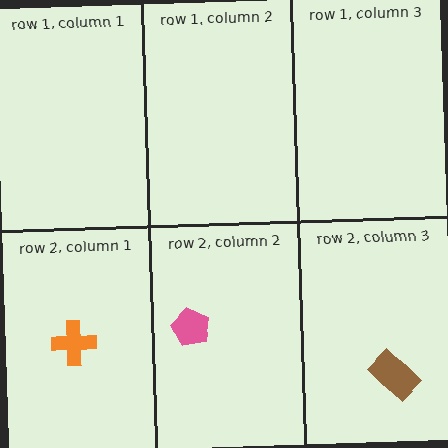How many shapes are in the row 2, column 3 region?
1.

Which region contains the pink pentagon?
The row 2, column 2 region.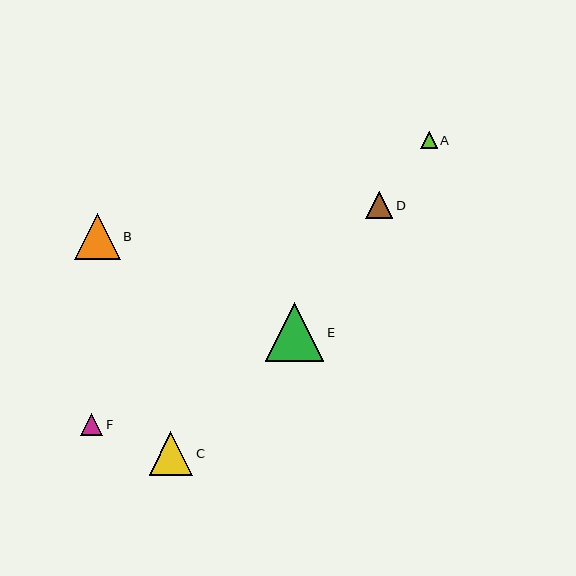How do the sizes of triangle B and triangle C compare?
Triangle B and triangle C are approximately the same size.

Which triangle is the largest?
Triangle E is the largest with a size of approximately 59 pixels.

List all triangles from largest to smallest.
From largest to smallest: E, B, C, D, F, A.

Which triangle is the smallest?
Triangle A is the smallest with a size of approximately 17 pixels.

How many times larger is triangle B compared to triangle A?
Triangle B is approximately 2.8 times the size of triangle A.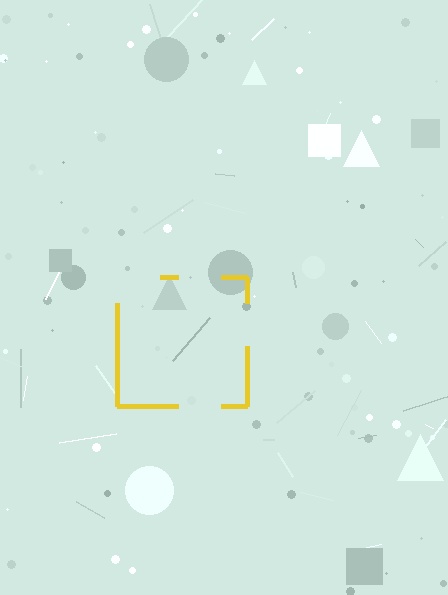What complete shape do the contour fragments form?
The contour fragments form a square.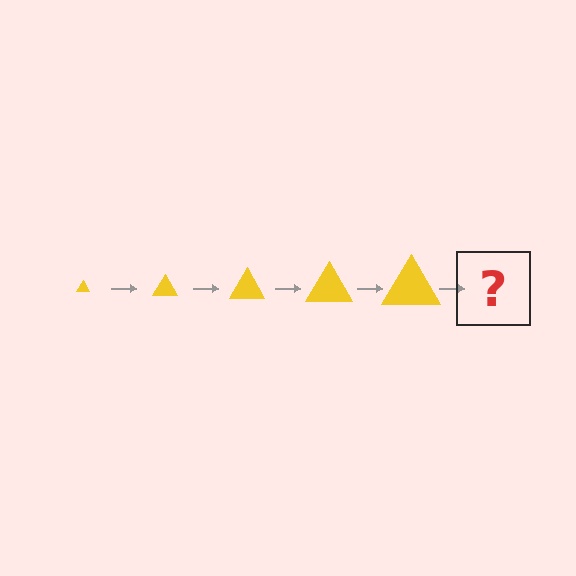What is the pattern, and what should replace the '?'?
The pattern is that the triangle gets progressively larger each step. The '?' should be a yellow triangle, larger than the previous one.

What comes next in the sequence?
The next element should be a yellow triangle, larger than the previous one.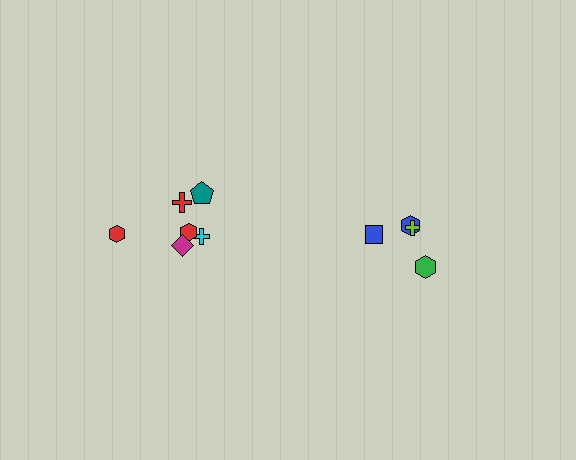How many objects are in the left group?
There are 6 objects.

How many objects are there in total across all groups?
There are 10 objects.